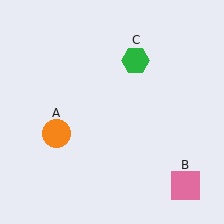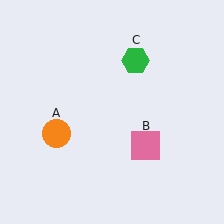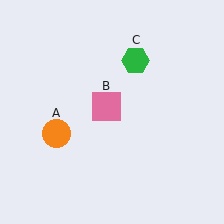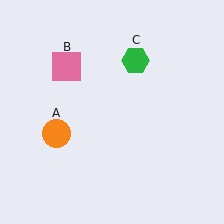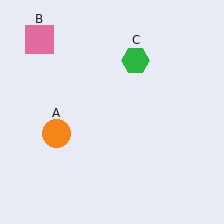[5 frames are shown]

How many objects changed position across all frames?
1 object changed position: pink square (object B).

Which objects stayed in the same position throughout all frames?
Orange circle (object A) and green hexagon (object C) remained stationary.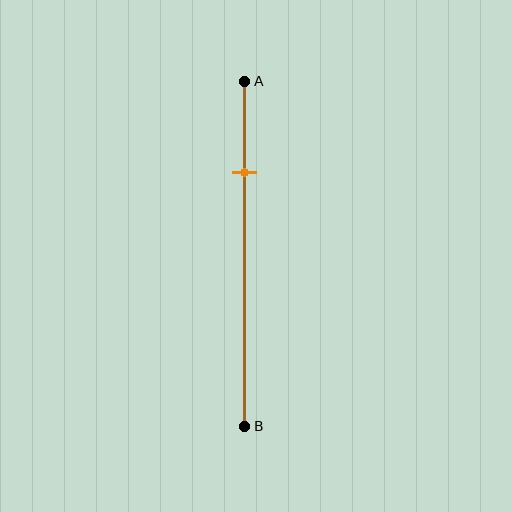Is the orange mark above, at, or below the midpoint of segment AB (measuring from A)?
The orange mark is above the midpoint of segment AB.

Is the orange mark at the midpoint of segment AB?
No, the mark is at about 25% from A, not at the 50% midpoint.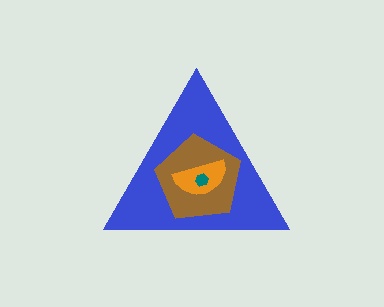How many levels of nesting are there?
4.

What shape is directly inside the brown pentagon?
The orange semicircle.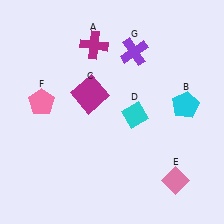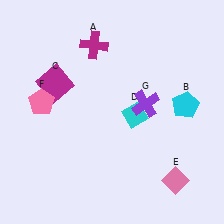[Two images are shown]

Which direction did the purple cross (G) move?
The purple cross (G) moved down.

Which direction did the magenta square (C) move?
The magenta square (C) moved left.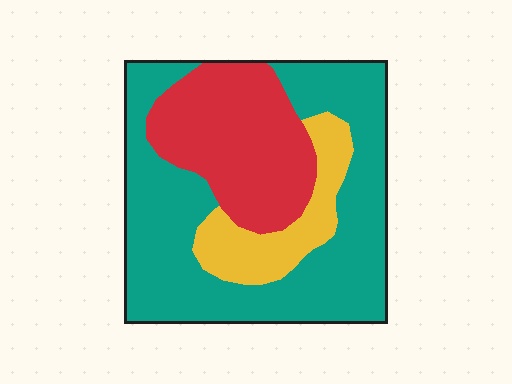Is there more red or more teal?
Teal.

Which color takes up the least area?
Yellow, at roughly 15%.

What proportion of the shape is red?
Red takes up between a sixth and a third of the shape.